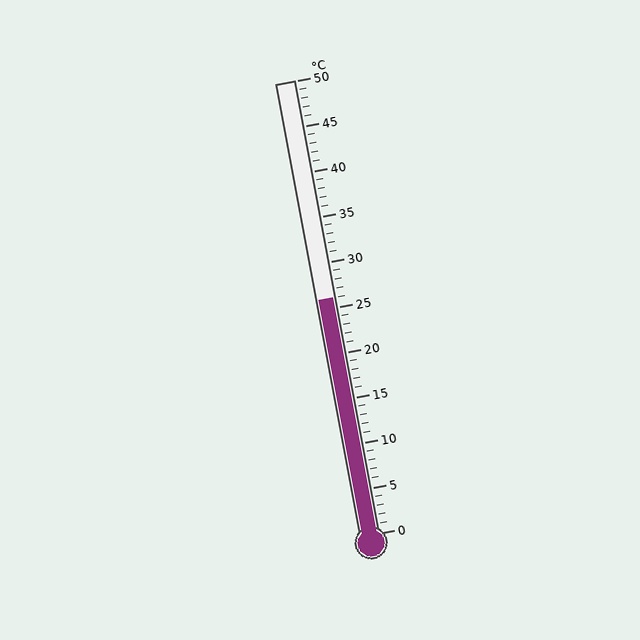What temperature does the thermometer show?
The thermometer shows approximately 26°C.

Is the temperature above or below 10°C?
The temperature is above 10°C.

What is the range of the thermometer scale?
The thermometer scale ranges from 0°C to 50°C.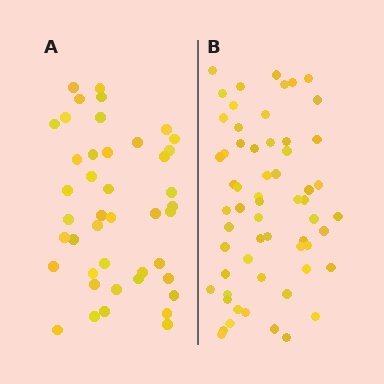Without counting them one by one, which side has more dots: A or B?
Region B (the right region) has more dots.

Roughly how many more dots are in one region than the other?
Region B has approximately 15 more dots than region A.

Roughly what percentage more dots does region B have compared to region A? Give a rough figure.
About 40% more.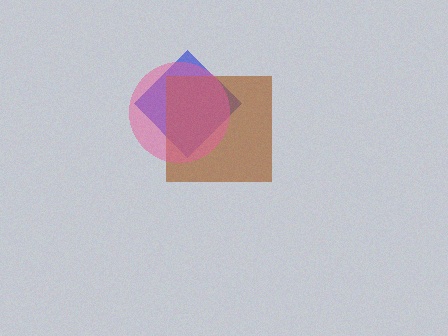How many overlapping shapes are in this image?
There are 3 overlapping shapes in the image.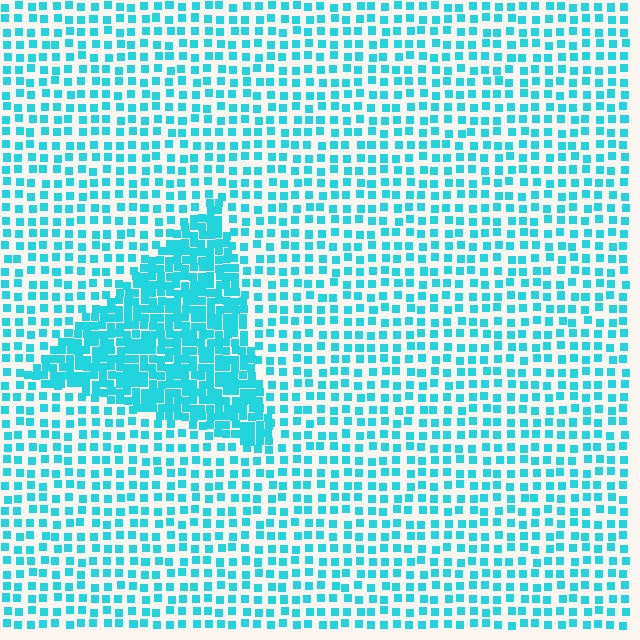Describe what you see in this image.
The image contains small cyan elements arranged at two different densities. A triangle-shaped region is visible where the elements are more densely packed than the surrounding area.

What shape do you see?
I see a triangle.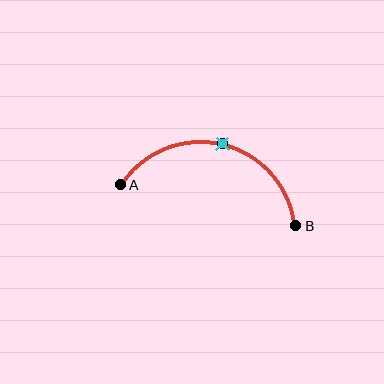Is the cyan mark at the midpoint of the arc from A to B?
Yes. The cyan mark lies on the arc at equal arc-length from both A and B — it is the arc midpoint.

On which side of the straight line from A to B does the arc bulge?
The arc bulges above the straight line connecting A and B.